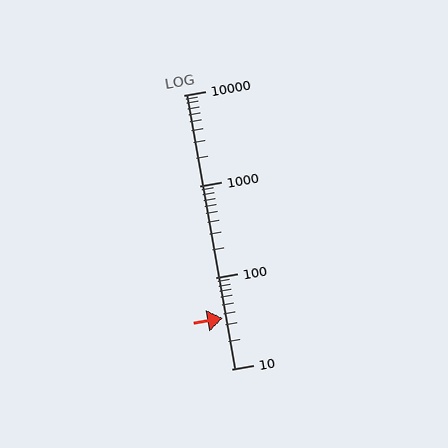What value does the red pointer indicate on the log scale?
The pointer indicates approximately 36.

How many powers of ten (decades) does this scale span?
The scale spans 3 decades, from 10 to 10000.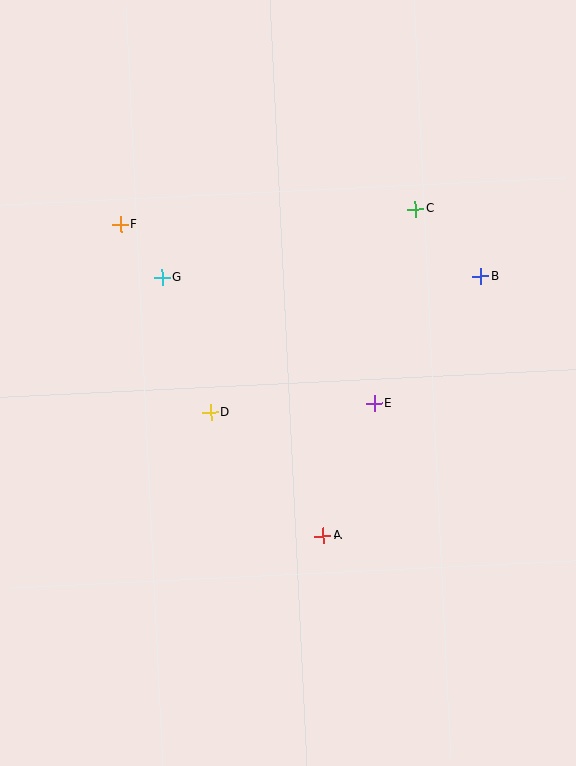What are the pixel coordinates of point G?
Point G is at (162, 278).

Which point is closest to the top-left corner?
Point F is closest to the top-left corner.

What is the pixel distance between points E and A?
The distance between E and A is 142 pixels.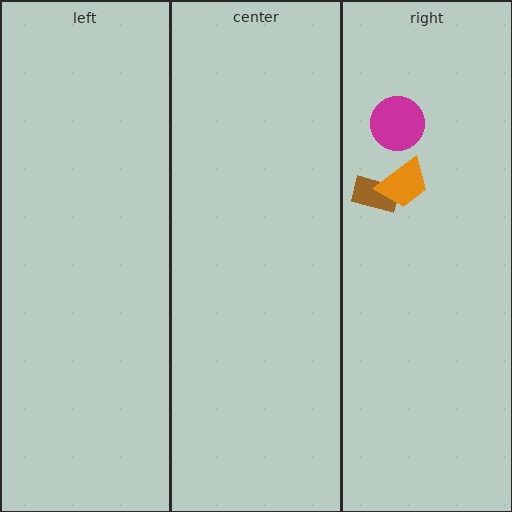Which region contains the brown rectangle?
The right region.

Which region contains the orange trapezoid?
The right region.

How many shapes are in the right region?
3.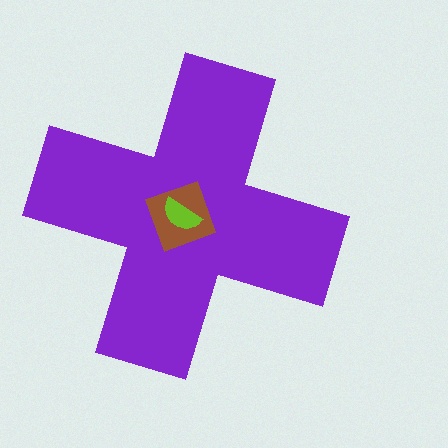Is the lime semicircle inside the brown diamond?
Yes.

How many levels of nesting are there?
3.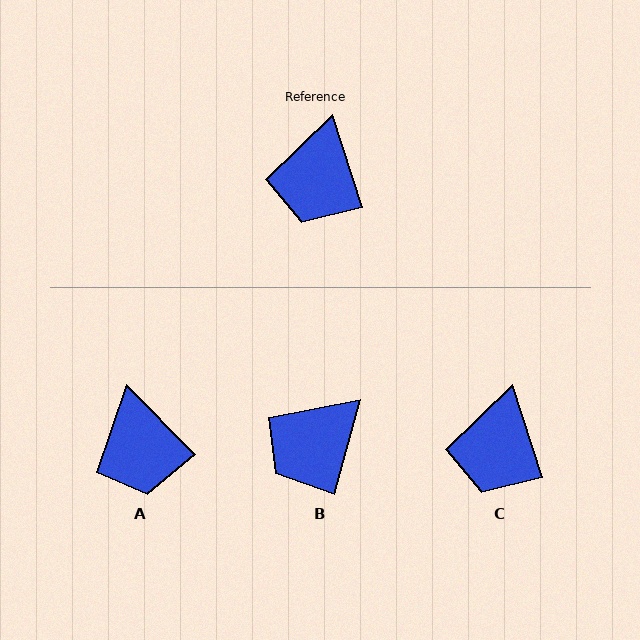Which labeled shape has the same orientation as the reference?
C.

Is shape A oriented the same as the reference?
No, it is off by about 27 degrees.